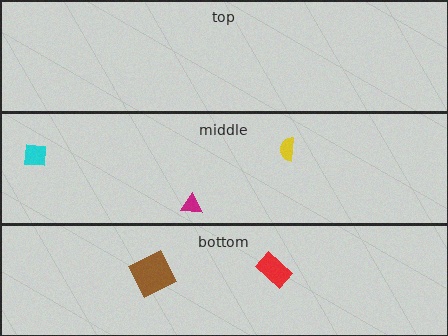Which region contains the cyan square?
The middle region.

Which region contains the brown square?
The bottom region.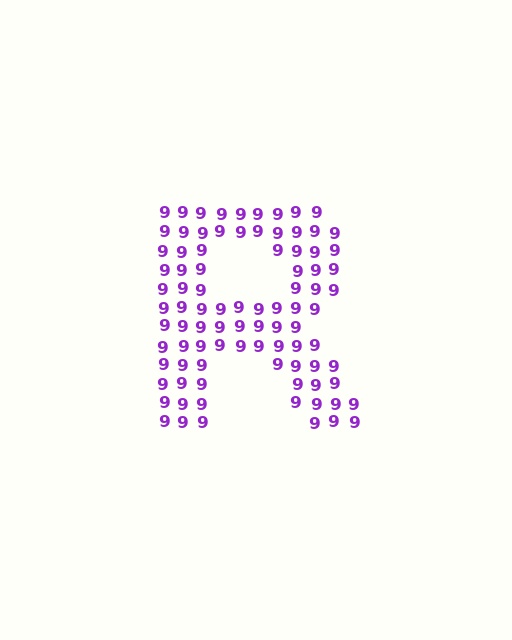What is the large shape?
The large shape is the letter R.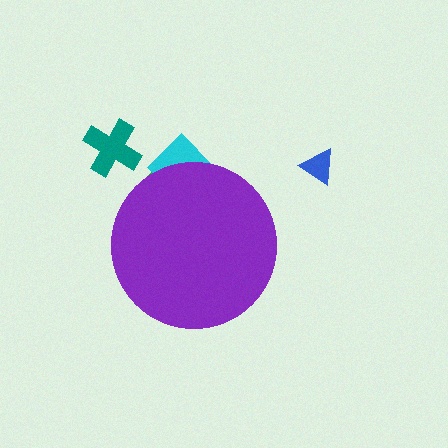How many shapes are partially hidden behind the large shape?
2 shapes are partially hidden.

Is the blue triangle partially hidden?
No, the blue triangle is fully visible.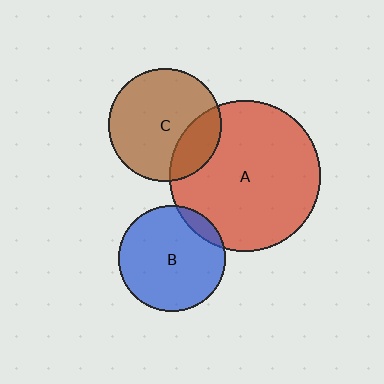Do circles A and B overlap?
Yes.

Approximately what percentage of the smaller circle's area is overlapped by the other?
Approximately 10%.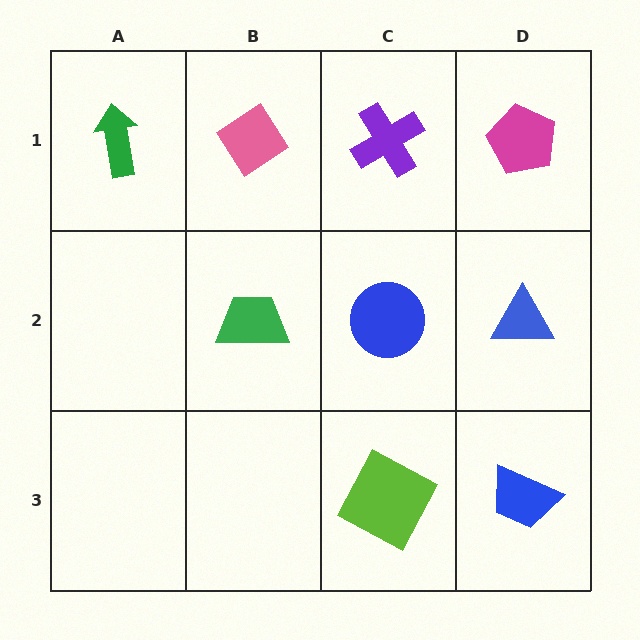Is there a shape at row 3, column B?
No, that cell is empty.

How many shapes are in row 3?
2 shapes.